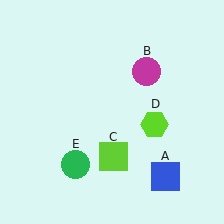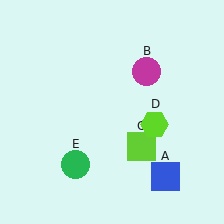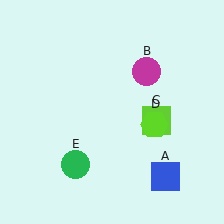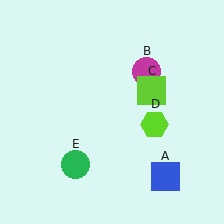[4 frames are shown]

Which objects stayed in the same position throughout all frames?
Blue square (object A) and magenta circle (object B) and lime hexagon (object D) and green circle (object E) remained stationary.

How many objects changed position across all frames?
1 object changed position: lime square (object C).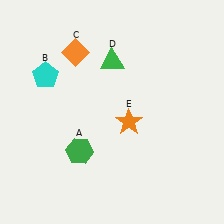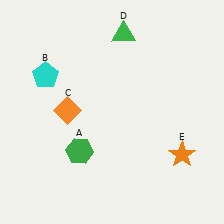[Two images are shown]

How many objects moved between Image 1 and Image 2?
3 objects moved between the two images.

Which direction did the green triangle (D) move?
The green triangle (D) moved up.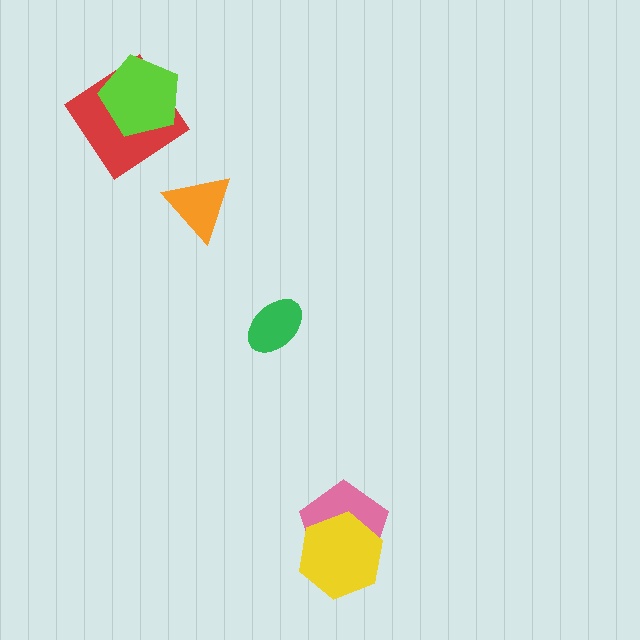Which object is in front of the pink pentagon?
The yellow hexagon is in front of the pink pentagon.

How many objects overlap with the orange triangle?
0 objects overlap with the orange triangle.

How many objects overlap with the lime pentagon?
1 object overlaps with the lime pentagon.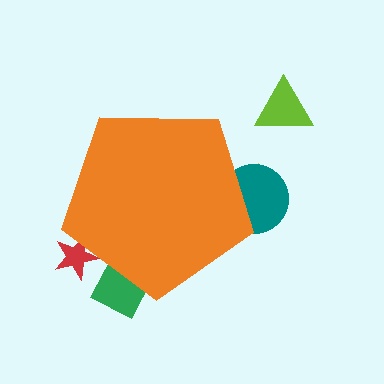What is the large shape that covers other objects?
An orange pentagon.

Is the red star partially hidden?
Yes, the red star is partially hidden behind the orange pentagon.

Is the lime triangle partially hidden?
No, the lime triangle is fully visible.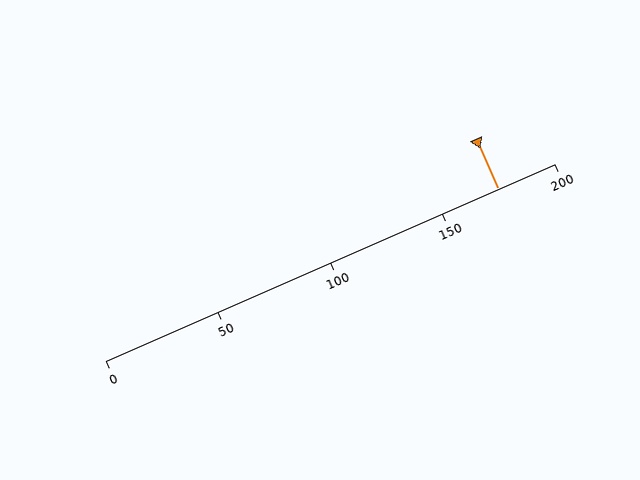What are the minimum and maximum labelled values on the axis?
The axis runs from 0 to 200.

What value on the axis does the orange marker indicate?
The marker indicates approximately 175.